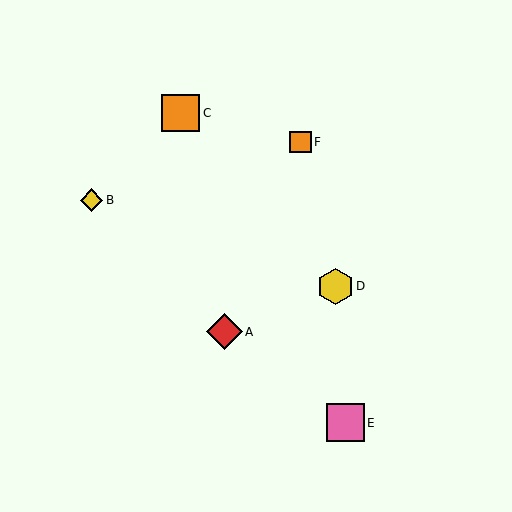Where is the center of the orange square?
The center of the orange square is at (181, 113).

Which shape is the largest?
The orange square (labeled C) is the largest.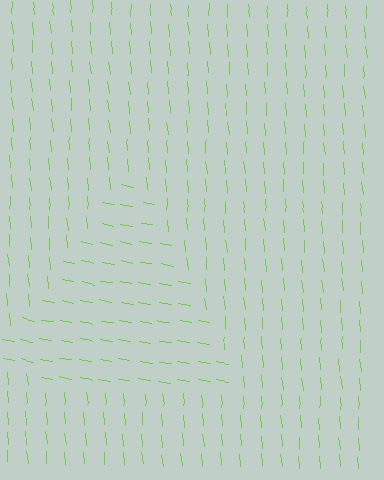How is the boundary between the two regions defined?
The boundary is defined purely by a change in line orientation (approximately 75 degrees difference). All lines are the same color and thickness.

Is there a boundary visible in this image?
Yes, there is a texture boundary formed by a change in line orientation.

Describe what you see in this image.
The image is filled with small lime line segments. A triangle region in the image has lines oriented differently from the surrounding lines, creating a visible texture boundary.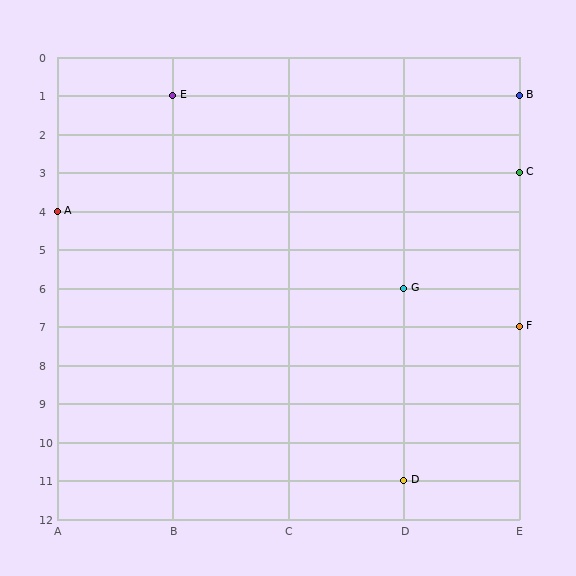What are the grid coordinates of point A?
Point A is at grid coordinates (A, 4).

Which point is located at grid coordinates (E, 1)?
Point B is at (E, 1).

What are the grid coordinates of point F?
Point F is at grid coordinates (E, 7).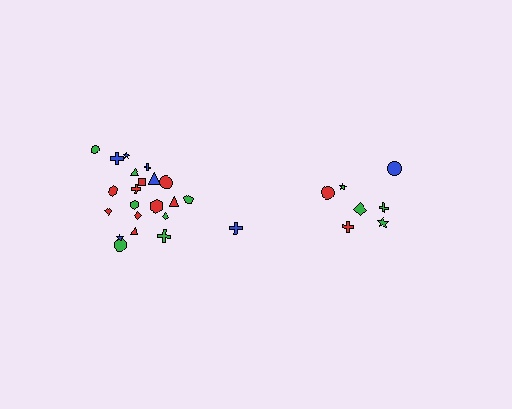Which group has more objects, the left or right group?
The left group.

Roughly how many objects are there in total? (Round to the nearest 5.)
Roughly 30 objects in total.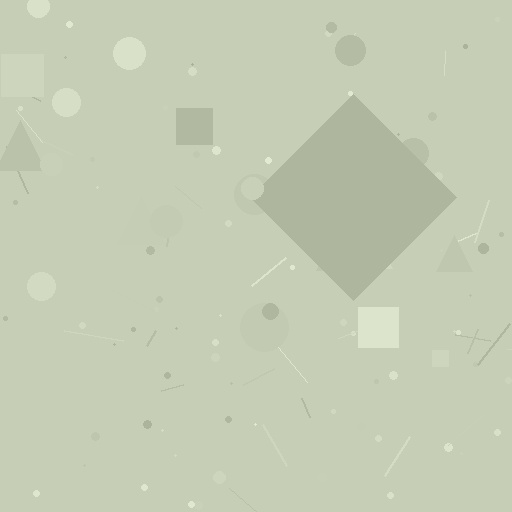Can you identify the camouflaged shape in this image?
The camouflaged shape is a diamond.